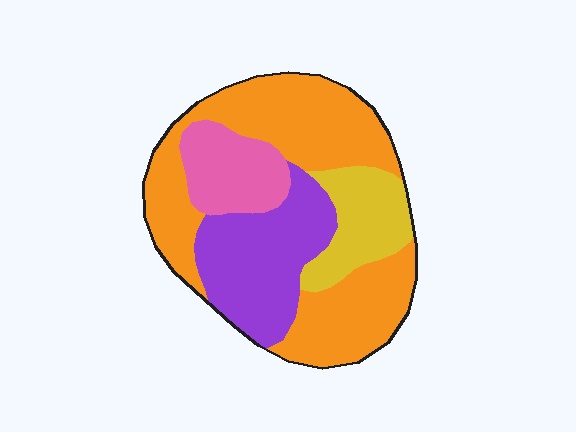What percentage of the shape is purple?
Purple covers 24% of the shape.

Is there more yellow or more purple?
Purple.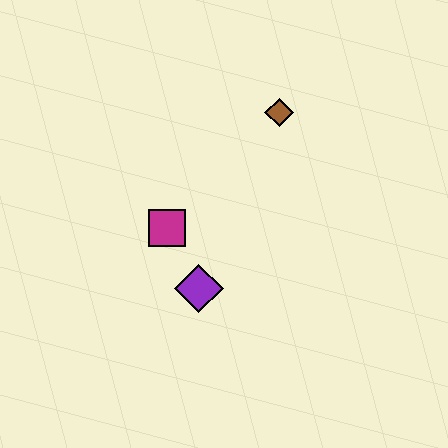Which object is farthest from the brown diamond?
The purple diamond is farthest from the brown diamond.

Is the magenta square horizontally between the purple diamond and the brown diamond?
No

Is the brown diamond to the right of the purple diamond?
Yes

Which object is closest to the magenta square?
The purple diamond is closest to the magenta square.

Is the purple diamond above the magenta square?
No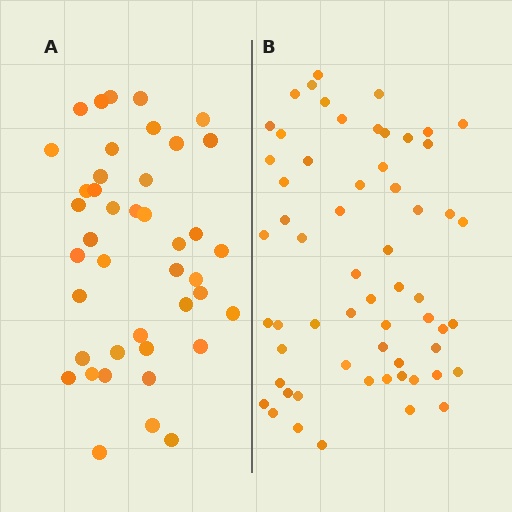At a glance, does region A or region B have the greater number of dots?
Region B (the right region) has more dots.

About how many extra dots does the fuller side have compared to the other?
Region B has approximately 20 more dots than region A.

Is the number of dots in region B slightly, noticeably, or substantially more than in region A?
Region B has noticeably more, but not dramatically so. The ratio is roughly 1.4 to 1.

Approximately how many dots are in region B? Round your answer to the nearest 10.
About 60 dots.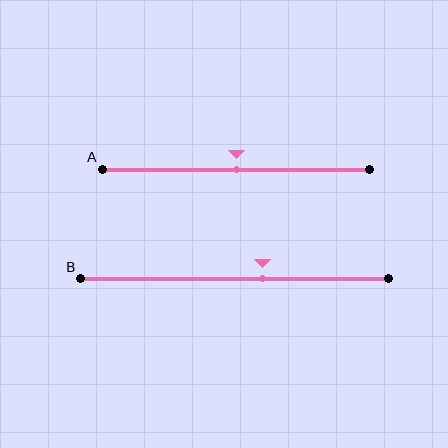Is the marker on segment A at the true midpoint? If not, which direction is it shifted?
Yes, the marker on segment A is at the true midpoint.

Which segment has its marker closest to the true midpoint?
Segment A has its marker closest to the true midpoint.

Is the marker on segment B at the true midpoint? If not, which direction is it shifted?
No, the marker on segment B is shifted to the right by about 9% of the segment length.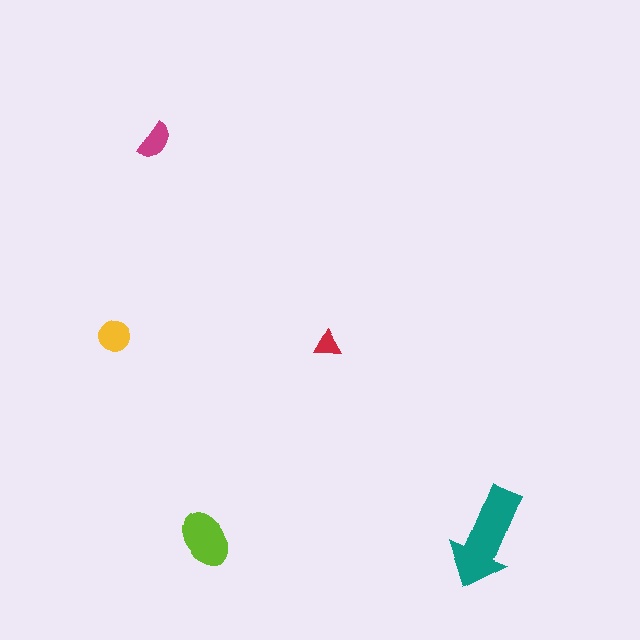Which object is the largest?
The teal arrow.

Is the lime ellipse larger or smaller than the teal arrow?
Smaller.